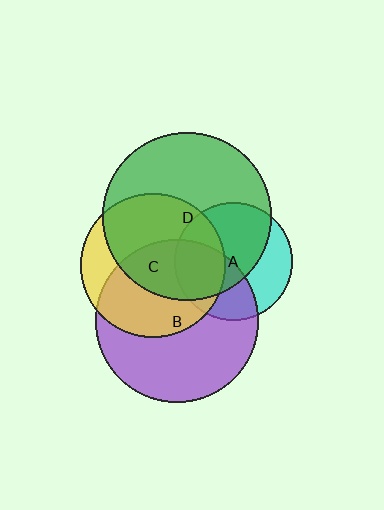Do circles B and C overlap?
Yes.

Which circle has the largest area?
Circle D (green).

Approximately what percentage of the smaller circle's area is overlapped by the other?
Approximately 55%.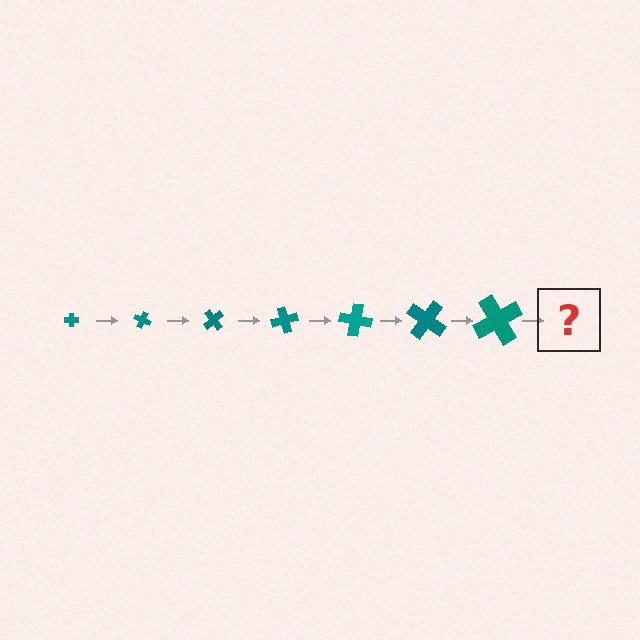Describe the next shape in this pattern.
It should be a cross, larger than the previous one and rotated 175 degrees from the start.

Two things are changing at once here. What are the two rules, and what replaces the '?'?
The two rules are that the cross grows larger each step and it rotates 25 degrees each step. The '?' should be a cross, larger than the previous one and rotated 175 degrees from the start.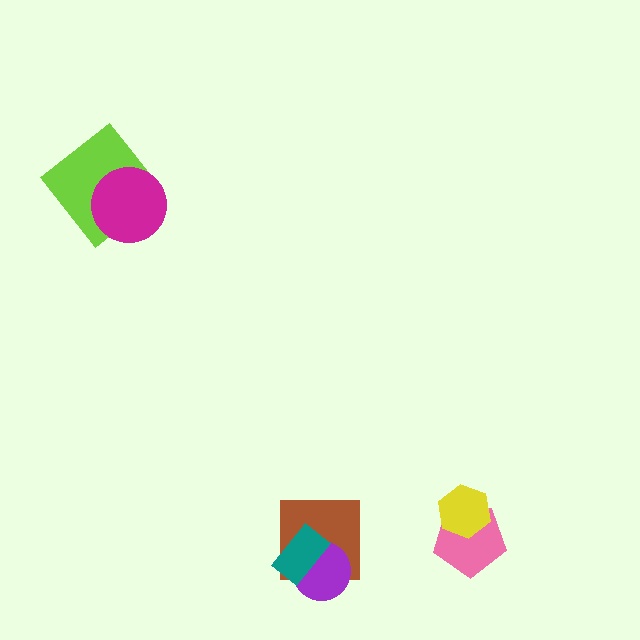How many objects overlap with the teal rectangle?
2 objects overlap with the teal rectangle.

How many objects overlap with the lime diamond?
1 object overlaps with the lime diamond.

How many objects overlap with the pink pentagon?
1 object overlaps with the pink pentagon.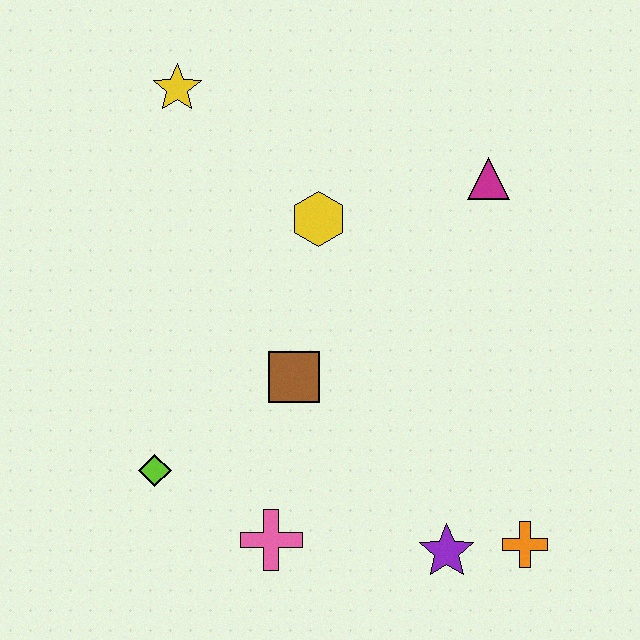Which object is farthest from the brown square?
The yellow star is farthest from the brown square.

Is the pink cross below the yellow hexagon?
Yes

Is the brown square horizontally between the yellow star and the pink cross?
No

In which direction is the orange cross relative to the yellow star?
The orange cross is below the yellow star.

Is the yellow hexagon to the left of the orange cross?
Yes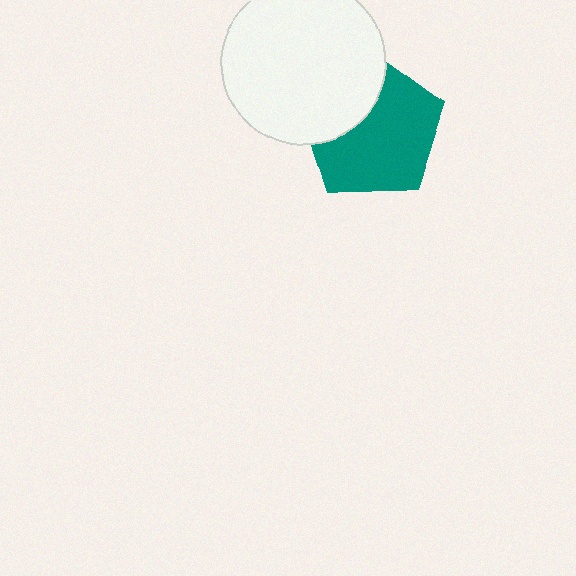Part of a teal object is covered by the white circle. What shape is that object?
It is a pentagon.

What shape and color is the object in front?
The object in front is a white circle.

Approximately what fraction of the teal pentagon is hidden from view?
Roughly 32% of the teal pentagon is hidden behind the white circle.